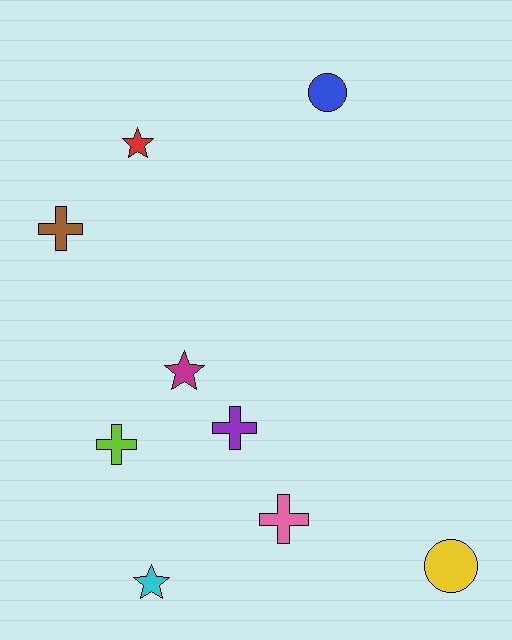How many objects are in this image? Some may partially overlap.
There are 9 objects.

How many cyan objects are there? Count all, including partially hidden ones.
There is 1 cyan object.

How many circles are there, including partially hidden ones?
There are 2 circles.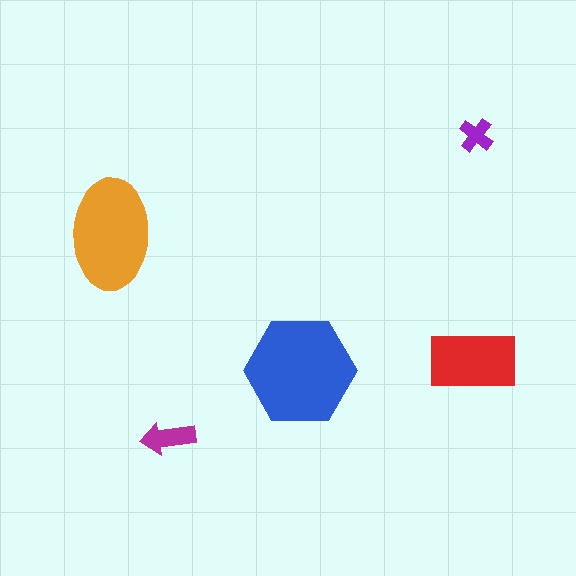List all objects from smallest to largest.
The purple cross, the magenta arrow, the red rectangle, the orange ellipse, the blue hexagon.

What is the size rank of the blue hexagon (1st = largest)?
1st.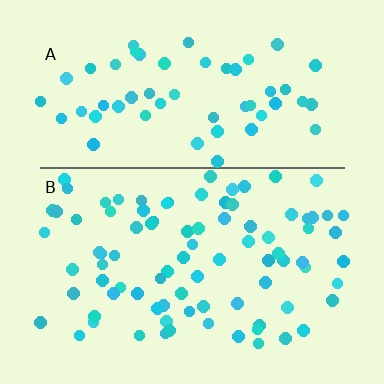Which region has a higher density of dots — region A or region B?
B (the bottom).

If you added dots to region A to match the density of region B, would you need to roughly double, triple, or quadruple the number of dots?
Approximately double.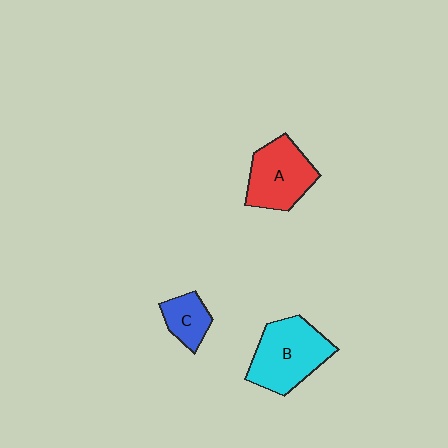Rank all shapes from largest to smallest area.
From largest to smallest: B (cyan), A (red), C (blue).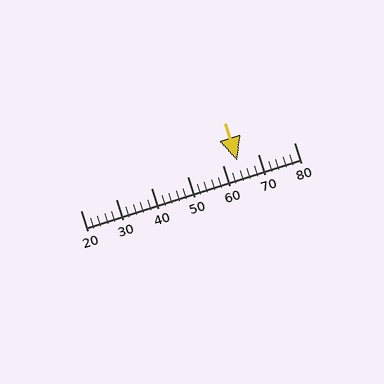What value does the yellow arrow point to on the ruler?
The yellow arrow points to approximately 64.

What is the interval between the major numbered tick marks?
The major tick marks are spaced 10 units apart.